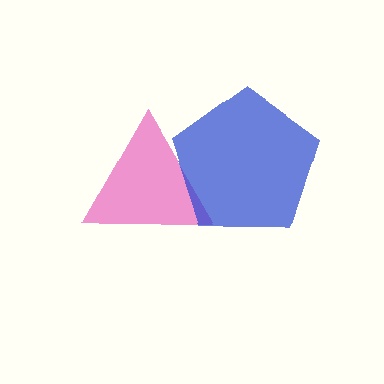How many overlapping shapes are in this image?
There are 2 overlapping shapes in the image.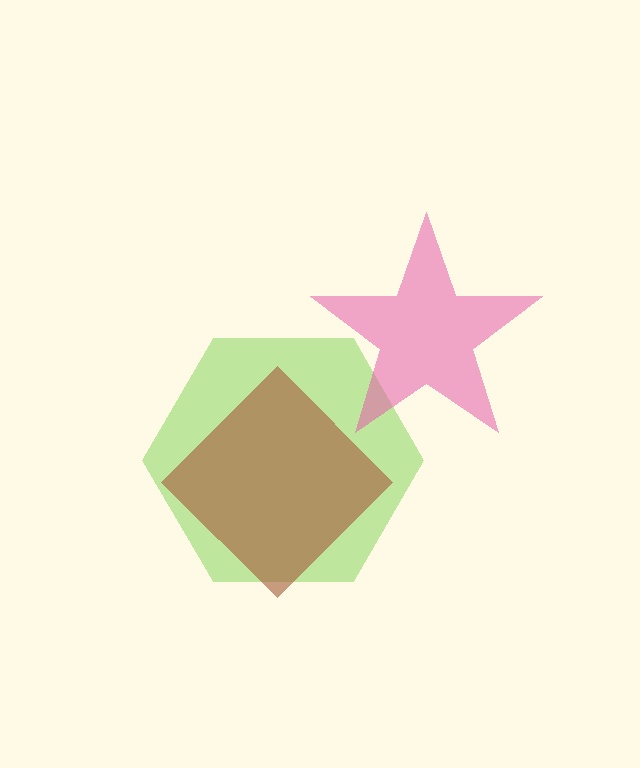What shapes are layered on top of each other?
The layered shapes are: a lime hexagon, a pink star, a brown diamond.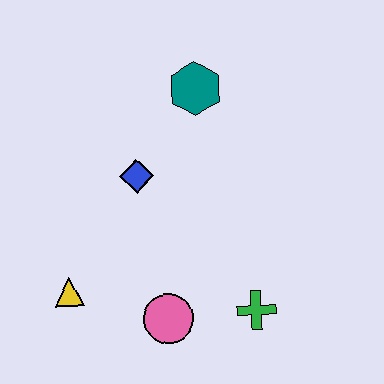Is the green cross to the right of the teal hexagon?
Yes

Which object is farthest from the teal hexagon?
The yellow triangle is farthest from the teal hexagon.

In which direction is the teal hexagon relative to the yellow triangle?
The teal hexagon is above the yellow triangle.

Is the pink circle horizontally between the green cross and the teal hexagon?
No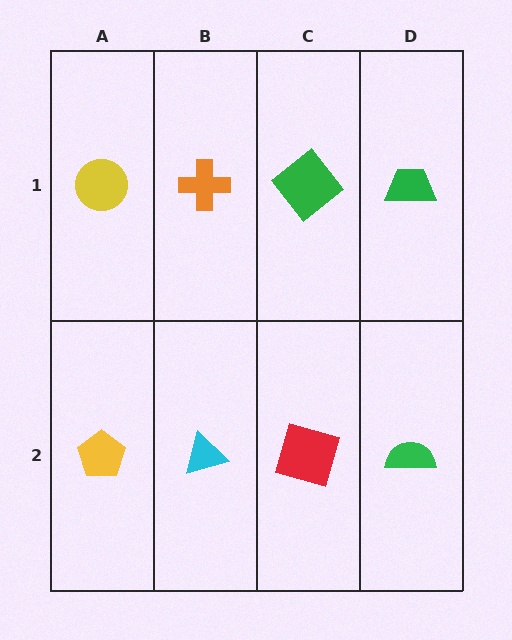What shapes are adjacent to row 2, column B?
An orange cross (row 1, column B), a yellow pentagon (row 2, column A), a red square (row 2, column C).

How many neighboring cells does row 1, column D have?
2.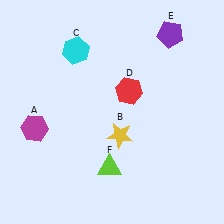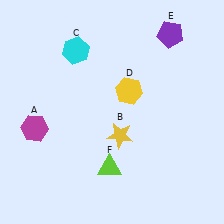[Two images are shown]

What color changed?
The hexagon (D) changed from red in Image 1 to yellow in Image 2.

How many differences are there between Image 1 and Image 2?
There is 1 difference between the two images.